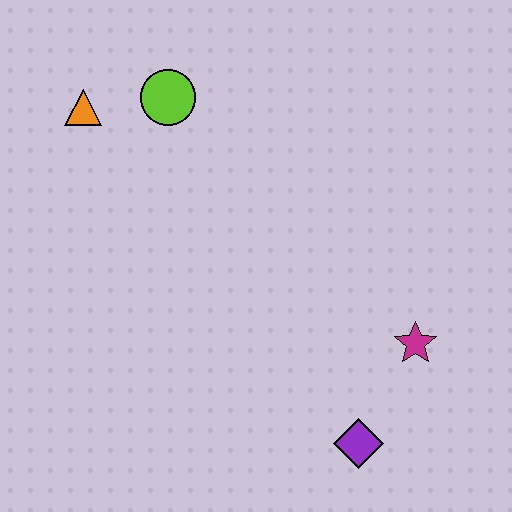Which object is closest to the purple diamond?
The magenta star is closest to the purple diamond.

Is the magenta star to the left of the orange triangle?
No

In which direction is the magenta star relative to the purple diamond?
The magenta star is above the purple diamond.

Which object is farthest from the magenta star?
The orange triangle is farthest from the magenta star.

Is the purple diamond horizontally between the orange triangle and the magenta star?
Yes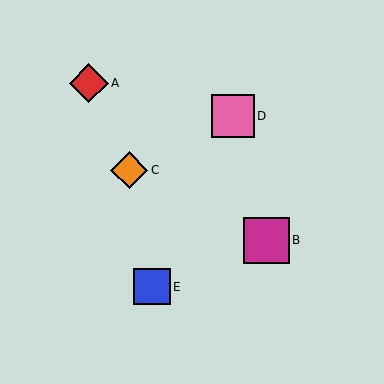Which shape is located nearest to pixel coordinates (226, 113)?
The pink square (labeled D) at (233, 116) is nearest to that location.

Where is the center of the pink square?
The center of the pink square is at (233, 116).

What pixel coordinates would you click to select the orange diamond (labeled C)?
Click at (129, 170) to select the orange diamond C.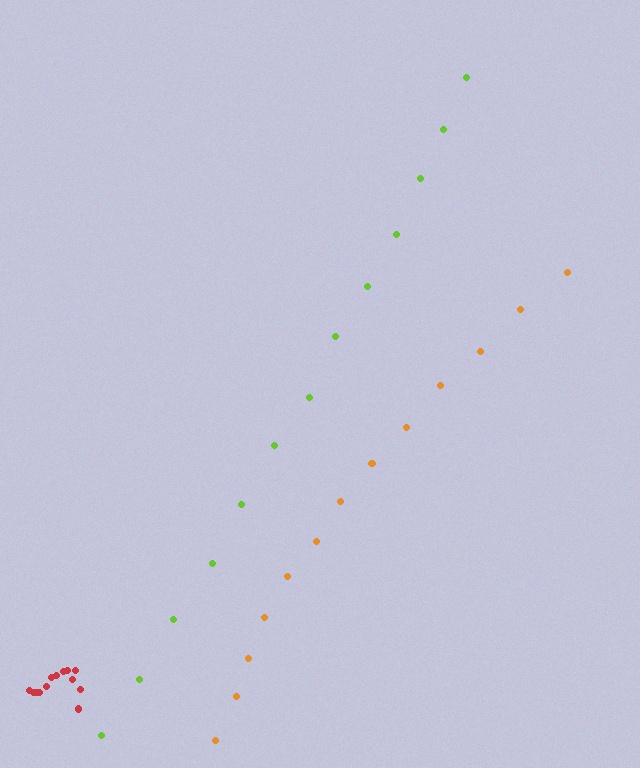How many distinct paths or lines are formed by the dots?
There are 3 distinct paths.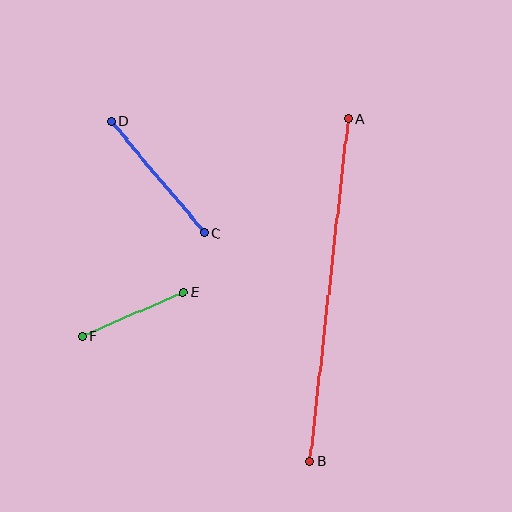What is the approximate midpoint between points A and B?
The midpoint is at approximately (329, 290) pixels.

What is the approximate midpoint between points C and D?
The midpoint is at approximately (158, 177) pixels.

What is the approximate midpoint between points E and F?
The midpoint is at approximately (133, 314) pixels.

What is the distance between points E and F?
The distance is approximately 110 pixels.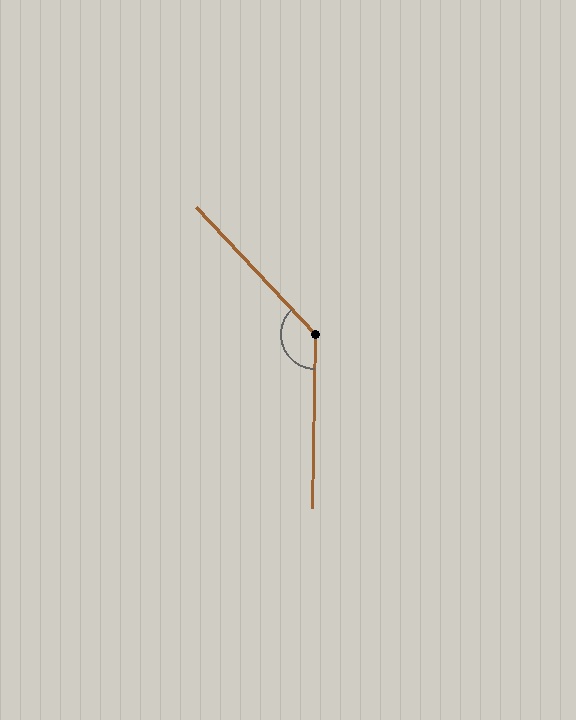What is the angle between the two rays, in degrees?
Approximately 136 degrees.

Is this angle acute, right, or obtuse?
It is obtuse.